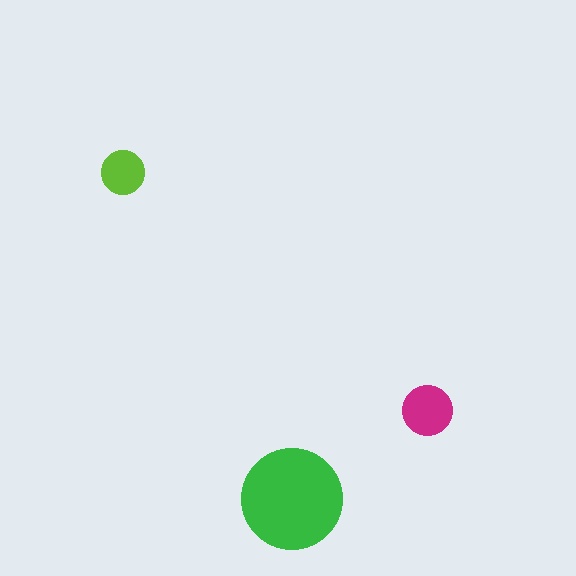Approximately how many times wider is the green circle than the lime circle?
About 2.5 times wider.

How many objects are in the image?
There are 3 objects in the image.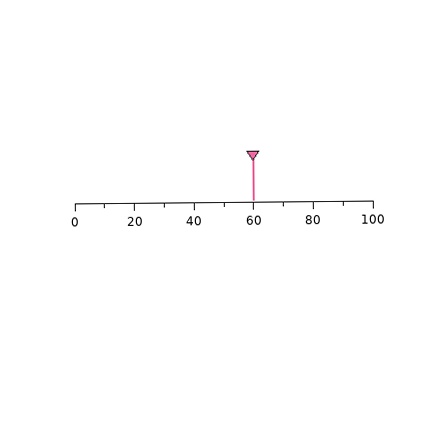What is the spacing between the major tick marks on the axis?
The major ticks are spaced 20 apart.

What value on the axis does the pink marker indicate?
The marker indicates approximately 60.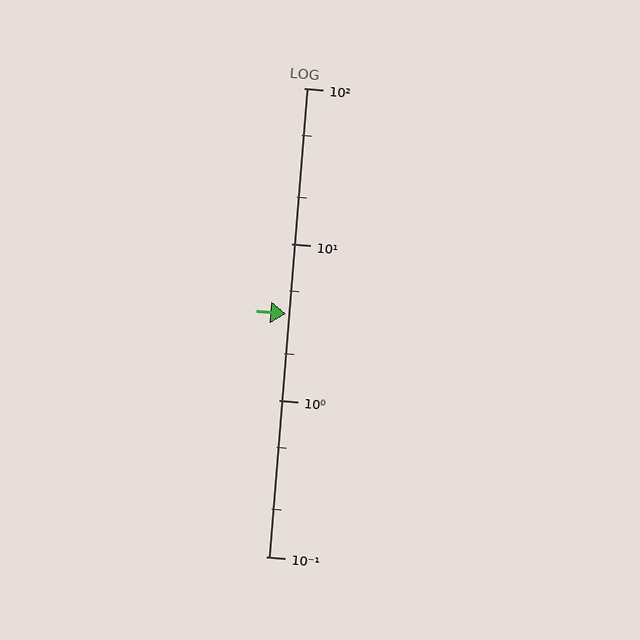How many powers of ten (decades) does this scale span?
The scale spans 3 decades, from 0.1 to 100.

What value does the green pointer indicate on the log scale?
The pointer indicates approximately 3.6.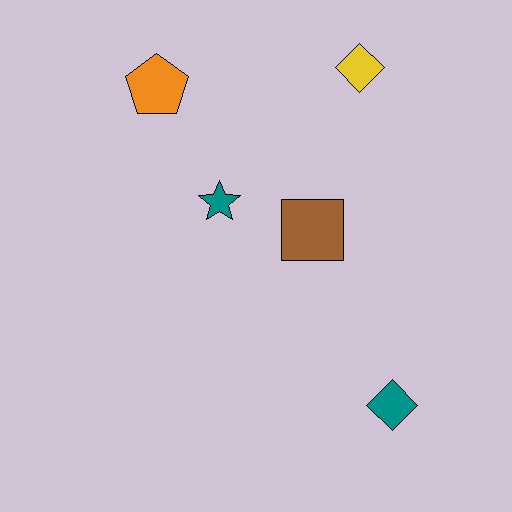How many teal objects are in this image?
There are 2 teal objects.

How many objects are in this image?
There are 5 objects.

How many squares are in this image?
There is 1 square.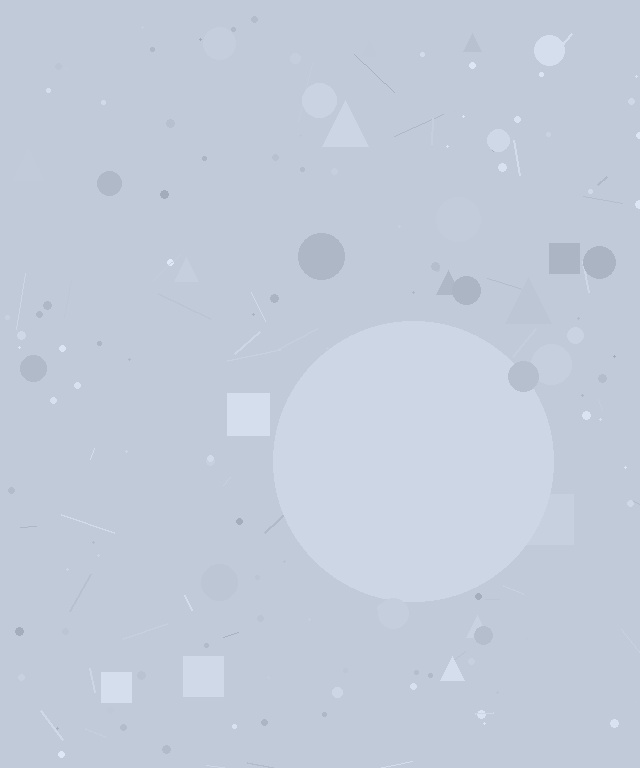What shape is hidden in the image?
A circle is hidden in the image.